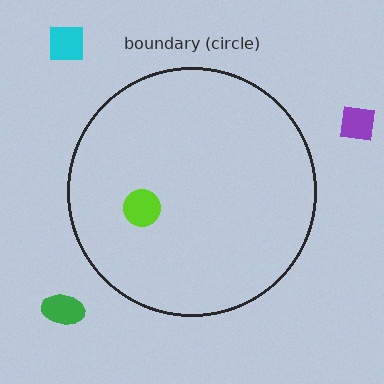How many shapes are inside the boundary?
1 inside, 3 outside.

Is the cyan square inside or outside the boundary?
Outside.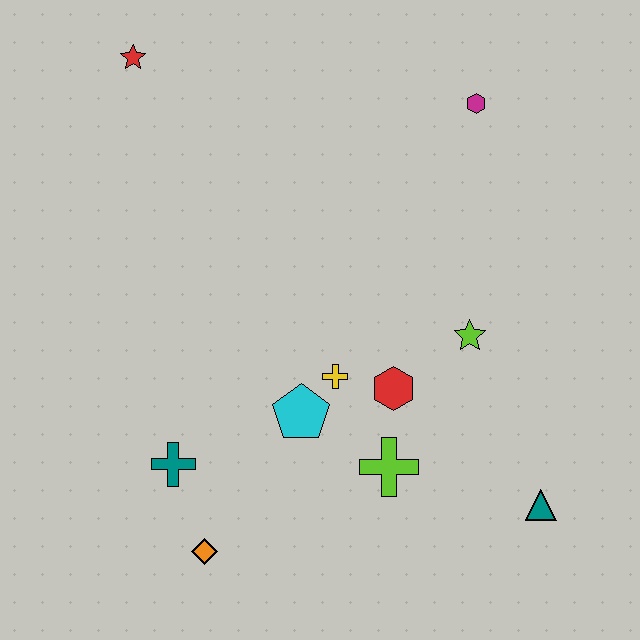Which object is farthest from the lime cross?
The red star is farthest from the lime cross.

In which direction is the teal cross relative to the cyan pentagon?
The teal cross is to the left of the cyan pentagon.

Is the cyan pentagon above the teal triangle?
Yes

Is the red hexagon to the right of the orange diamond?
Yes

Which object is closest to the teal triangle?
The lime cross is closest to the teal triangle.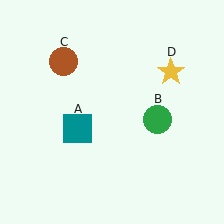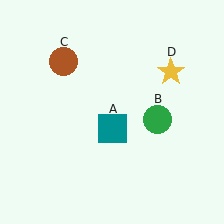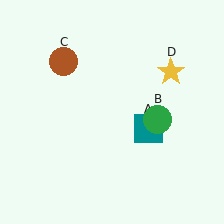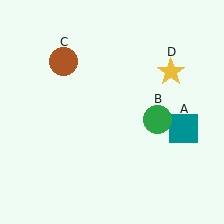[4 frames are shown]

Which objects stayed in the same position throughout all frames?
Green circle (object B) and brown circle (object C) and yellow star (object D) remained stationary.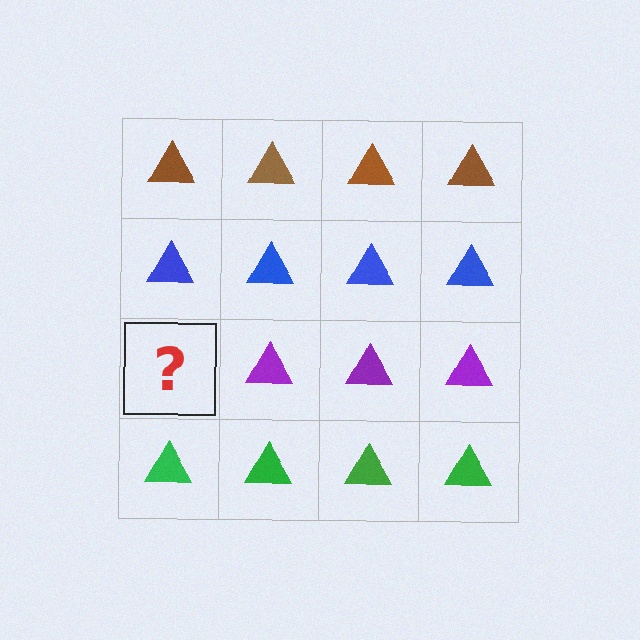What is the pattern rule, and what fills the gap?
The rule is that each row has a consistent color. The gap should be filled with a purple triangle.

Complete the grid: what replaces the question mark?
The question mark should be replaced with a purple triangle.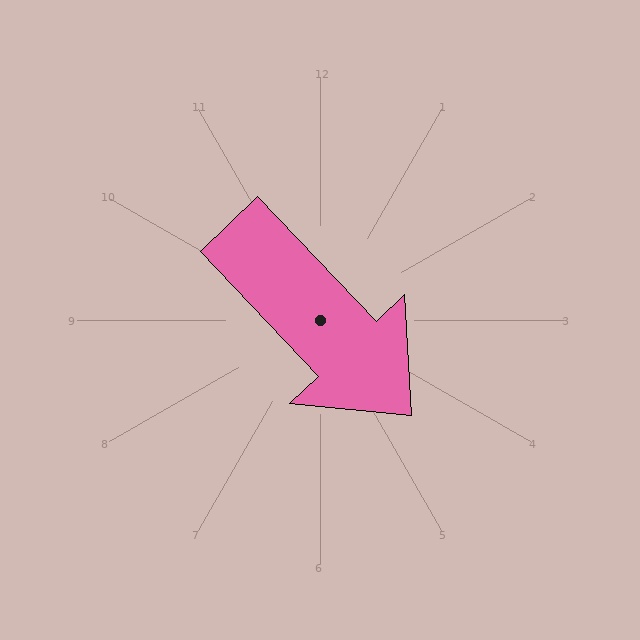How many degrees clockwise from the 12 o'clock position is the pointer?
Approximately 136 degrees.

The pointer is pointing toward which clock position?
Roughly 5 o'clock.